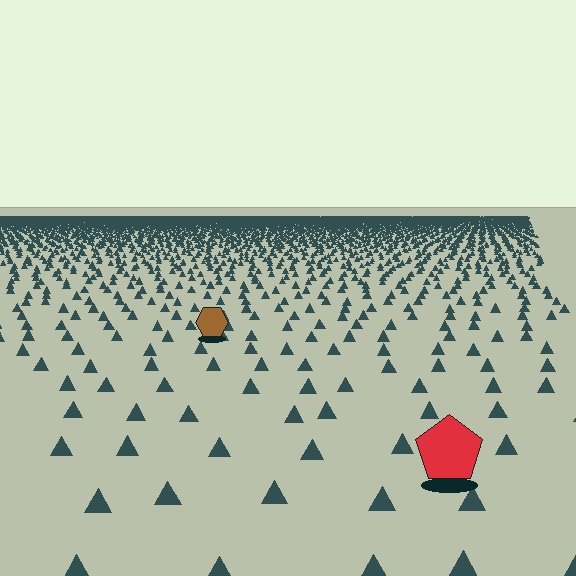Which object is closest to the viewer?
The red pentagon is closest. The texture marks near it are larger and more spread out.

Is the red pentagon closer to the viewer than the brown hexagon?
Yes. The red pentagon is closer — you can tell from the texture gradient: the ground texture is coarser near it.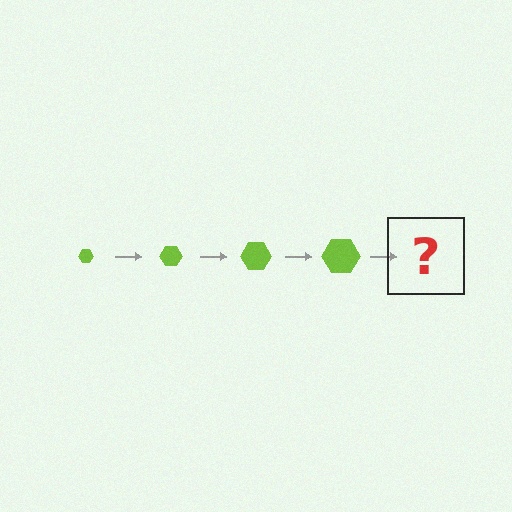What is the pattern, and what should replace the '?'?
The pattern is that the hexagon gets progressively larger each step. The '?' should be a lime hexagon, larger than the previous one.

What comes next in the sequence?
The next element should be a lime hexagon, larger than the previous one.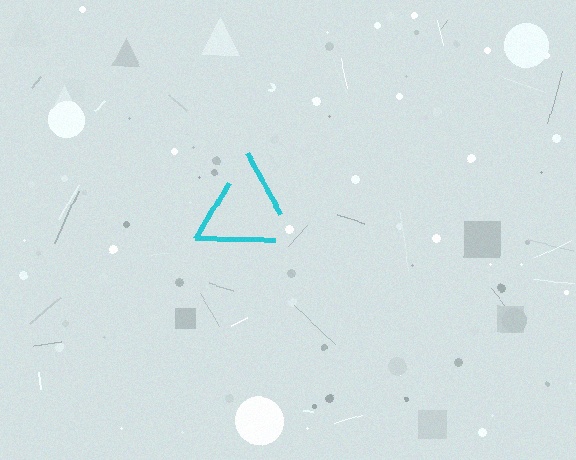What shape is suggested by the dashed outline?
The dashed outline suggests a triangle.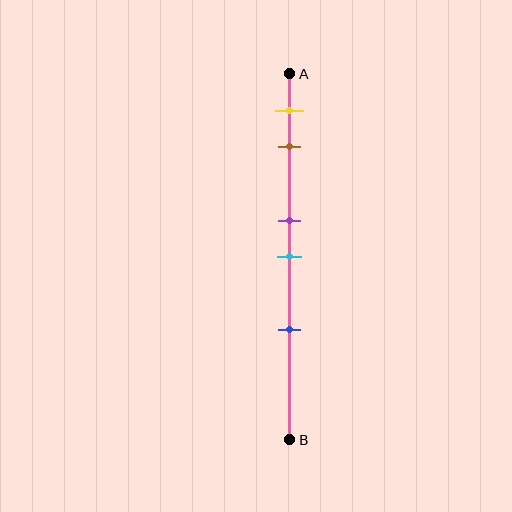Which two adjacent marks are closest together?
The purple and cyan marks are the closest adjacent pair.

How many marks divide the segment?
There are 5 marks dividing the segment.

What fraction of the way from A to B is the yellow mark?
The yellow mark is approximately 10% (0.1) of the way from A to B.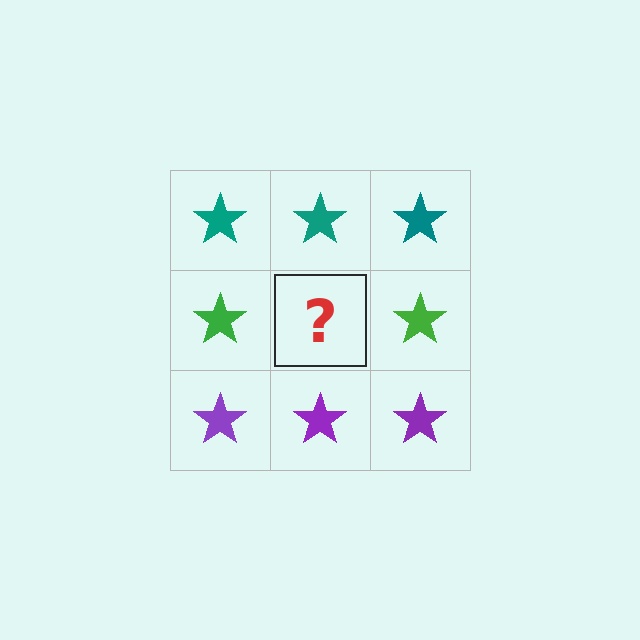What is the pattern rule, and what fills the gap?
The rule is that each row has a consistent color. The gap should be filled with a green star.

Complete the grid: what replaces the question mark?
The question mark should be replaced with a green star.